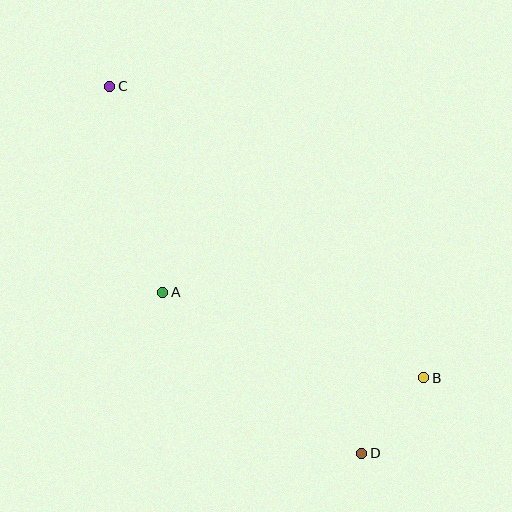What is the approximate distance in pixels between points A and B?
The distance between A and B is approximately 274 pixels.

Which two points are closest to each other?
Points B and D are closest to each other.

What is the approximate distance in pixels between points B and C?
The distance between B and C is approximately 428 pixels.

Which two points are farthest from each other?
Points C and D are farthest from each other.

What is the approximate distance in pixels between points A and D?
The distance between A and D is approximately 256 pixels.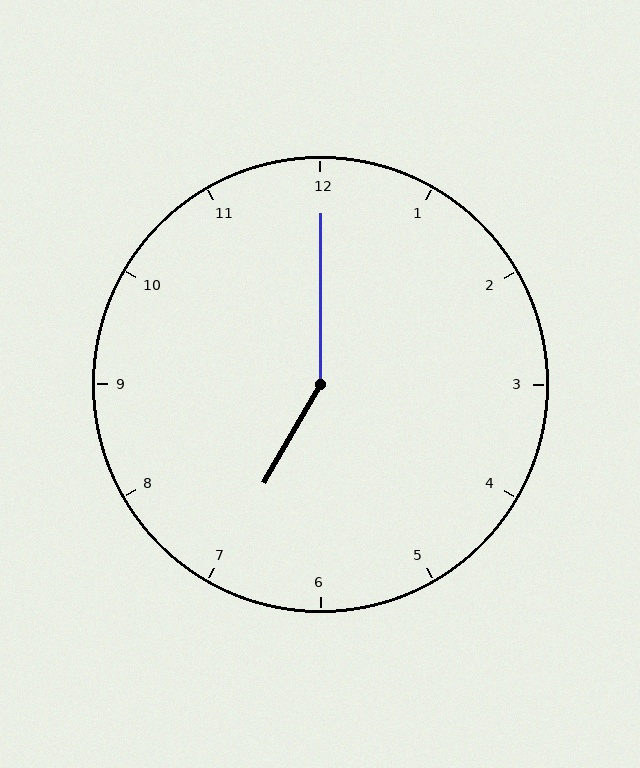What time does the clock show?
7:00.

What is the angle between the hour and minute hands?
Approximately 150 degrees.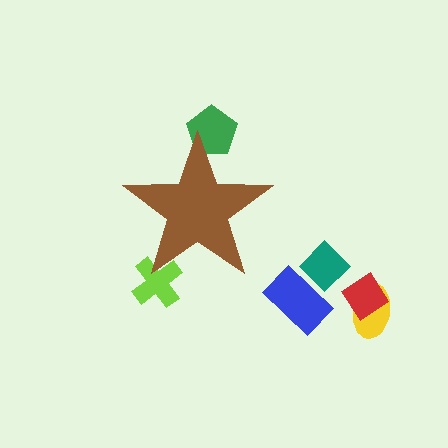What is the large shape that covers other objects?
A brown star.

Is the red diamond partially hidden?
No, the red diamond is fully visible.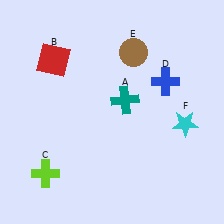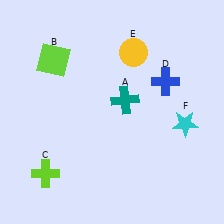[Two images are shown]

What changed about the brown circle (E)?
In Image 1, E is brown. In Image 2, it changed to yellow.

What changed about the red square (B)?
In Image 1, B is red. In Image 2, it changed to lime.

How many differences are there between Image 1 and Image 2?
There are 2 differences between the two images.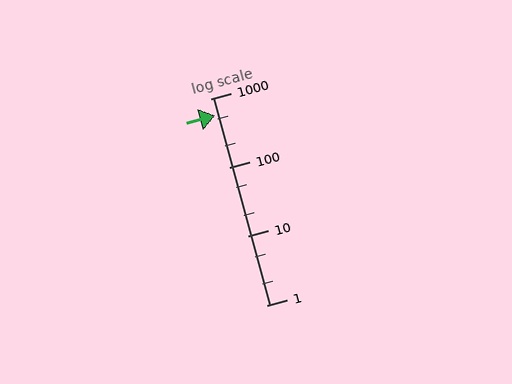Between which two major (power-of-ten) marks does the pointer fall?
The pointer is between 100 and 1000.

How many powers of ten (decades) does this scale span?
The scale spans 3 decades, from 1 to 1000.